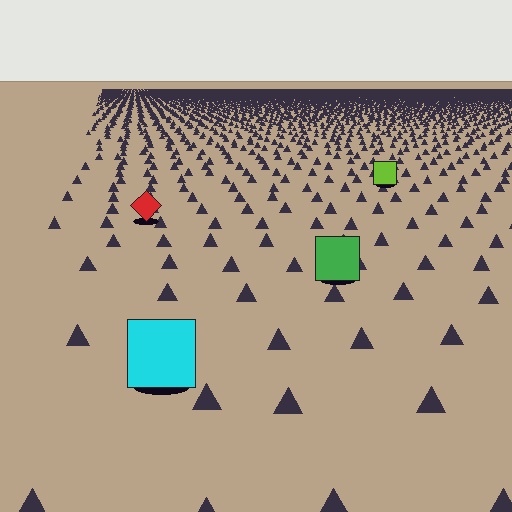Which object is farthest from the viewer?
The lime square is farthest from the viewer. It appears smaller and the ground texture around it is denser.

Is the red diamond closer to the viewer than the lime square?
Yes. The red diamond is closer — you can tell from the texture gradient: the ground texture is coarser near it.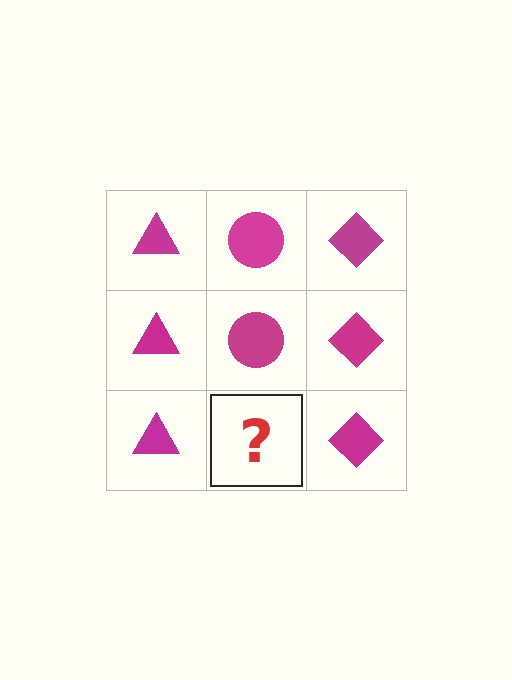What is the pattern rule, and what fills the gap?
The rule is that each column has a consistent shape. The gap should be filled with a magenta circle.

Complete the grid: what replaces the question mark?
The question mark should be replaced with a magenta circle.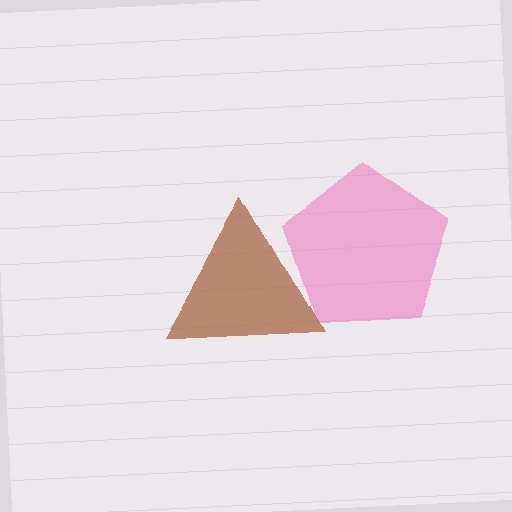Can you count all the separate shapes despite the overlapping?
Yes, there are 2 separate shapes.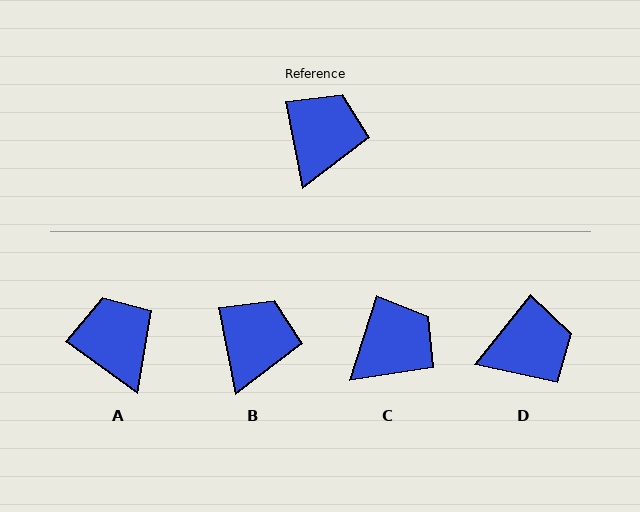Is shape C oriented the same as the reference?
No, it is off by about 28 degrees.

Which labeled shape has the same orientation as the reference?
B.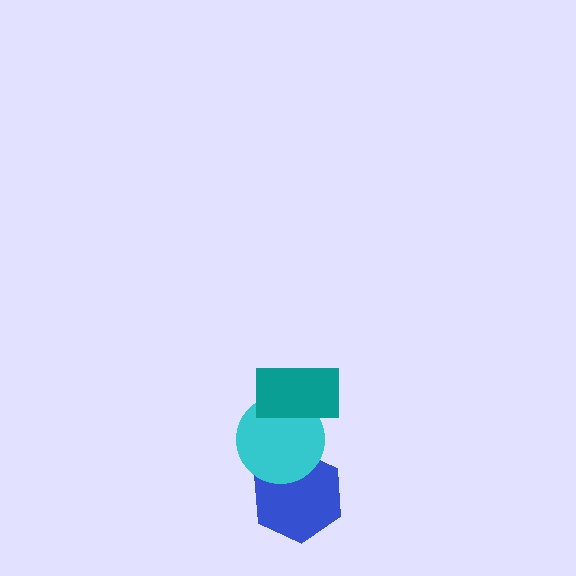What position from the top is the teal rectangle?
The teal rectangle is 1st from the top.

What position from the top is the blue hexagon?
The blue hexagon is 3rd from the top.